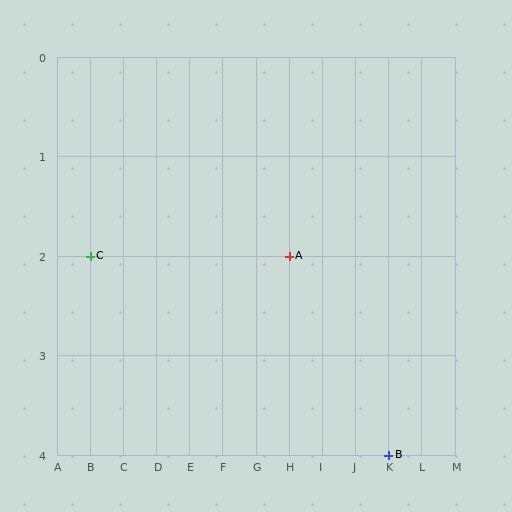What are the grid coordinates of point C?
Point C is at grid coordinates (B, 2).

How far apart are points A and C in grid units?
Points A and C are 6 columns apart.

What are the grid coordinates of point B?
Point B is at grid coordinates (K, 4).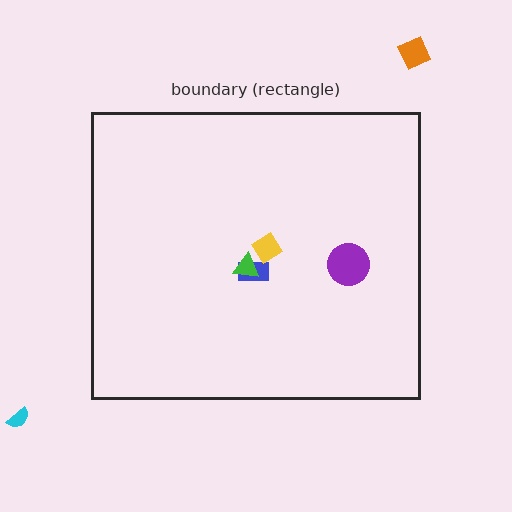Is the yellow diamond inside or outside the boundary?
Inside.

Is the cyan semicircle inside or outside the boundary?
Outside.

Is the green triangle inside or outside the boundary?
Inside.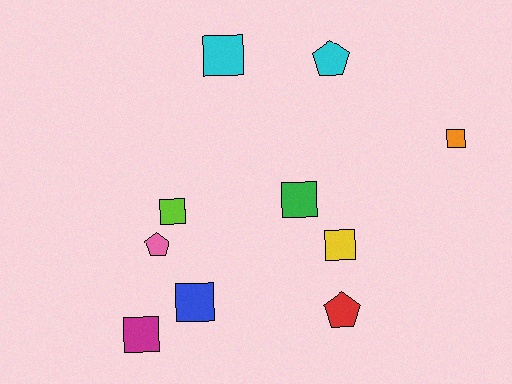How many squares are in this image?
There are 7 squares.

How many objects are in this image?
There are 10 objects.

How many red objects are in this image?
There is 1 red object.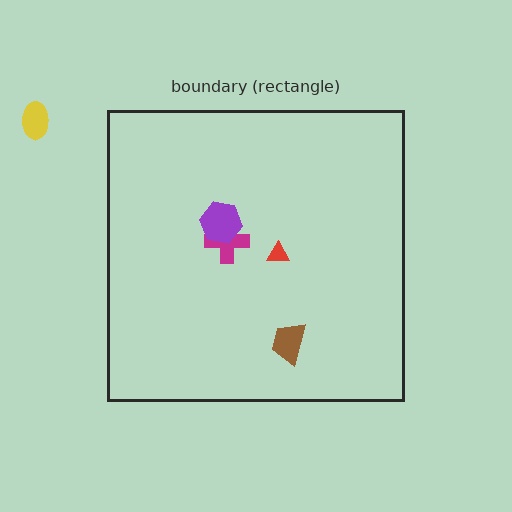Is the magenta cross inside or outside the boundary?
Inside.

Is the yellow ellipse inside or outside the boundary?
Outside.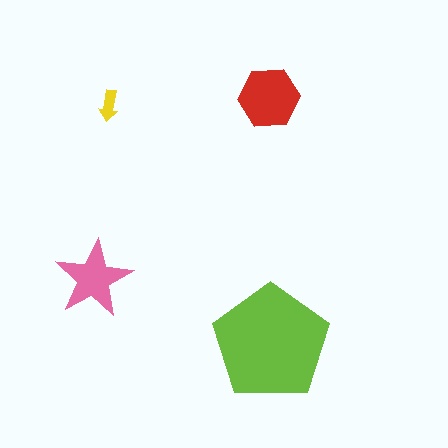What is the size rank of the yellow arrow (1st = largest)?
4th.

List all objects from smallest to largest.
The yellow arrow, the pink star, the red hexagon, the lime pentagon.